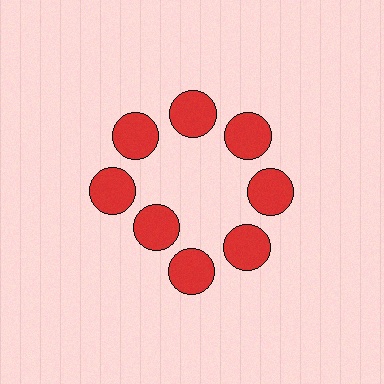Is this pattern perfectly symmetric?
No. The 8 red circles are arranged in a ring, but one element near the 8 o'clock position is pulled inward toward the center, breaking the 8-fold rotational symmetry.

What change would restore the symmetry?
The symmetry would be restored by moving it outward, back onto the ring so that all 8 circles sit at equal angles and equal distance from the center.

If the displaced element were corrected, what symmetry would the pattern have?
It would have 8-fold rotational symmetry — the pattern would map onto itself every 45 degrees.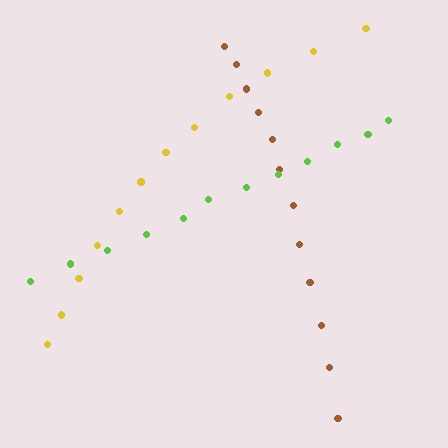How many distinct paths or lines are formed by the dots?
There are 3 distinct paths.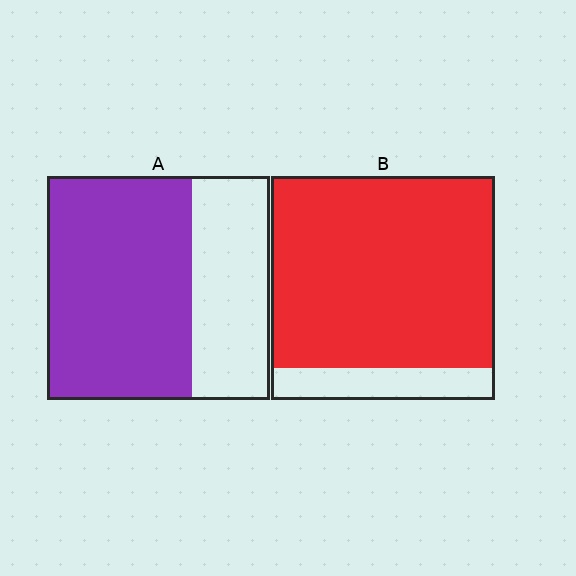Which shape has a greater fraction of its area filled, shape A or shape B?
Shape B.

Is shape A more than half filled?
Yes.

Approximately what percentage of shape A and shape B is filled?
A is approximately 65% and B is approximately 85%.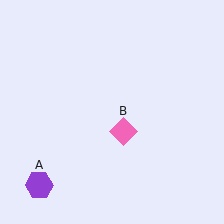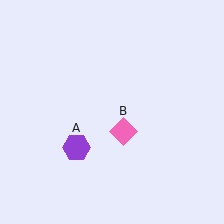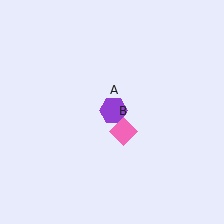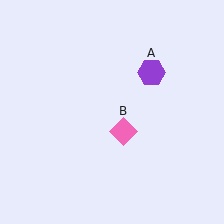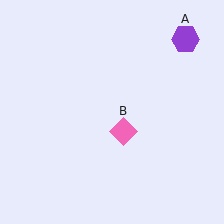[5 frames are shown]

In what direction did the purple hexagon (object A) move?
The purple hexagon (object A) moved up and to the right.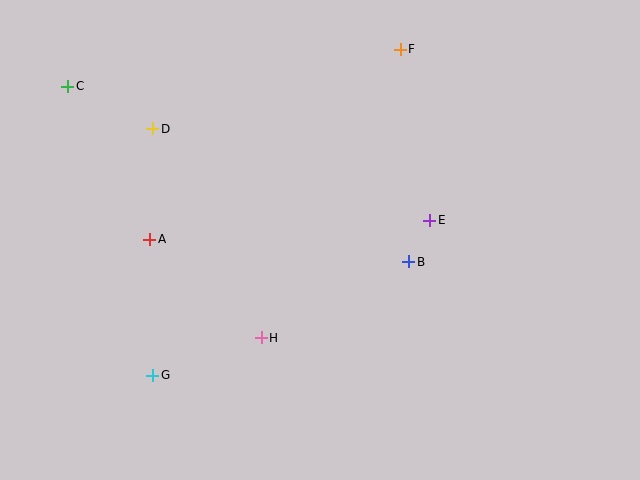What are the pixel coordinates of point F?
Point F is at (400, 49).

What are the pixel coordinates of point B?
Point B is at (409, 262).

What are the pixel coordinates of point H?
Point H is at (261, 338).